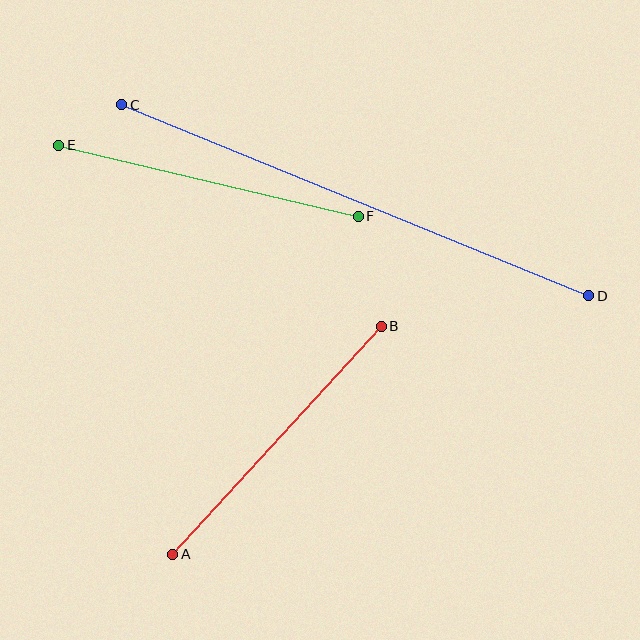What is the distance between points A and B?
The distance is approximately 309 pixels.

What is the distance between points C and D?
The distance is approximately 505 pixels.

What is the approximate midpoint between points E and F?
The midpoint is at approximately (208, 181) pixels.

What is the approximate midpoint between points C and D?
The midpoint is at approximately (355, 200) pixels.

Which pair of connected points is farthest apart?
Points C and D are farthest apart.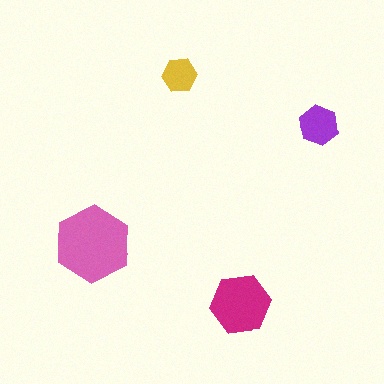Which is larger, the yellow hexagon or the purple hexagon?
The purple one.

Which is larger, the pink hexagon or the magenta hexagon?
The pink one.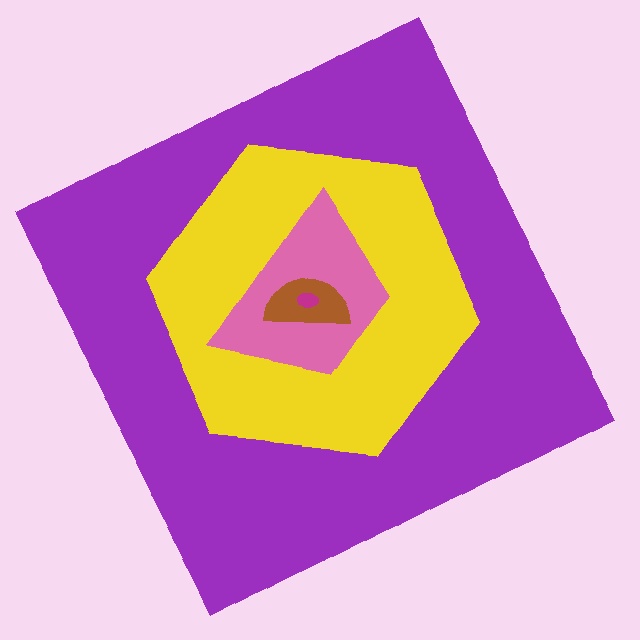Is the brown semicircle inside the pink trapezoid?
Yes.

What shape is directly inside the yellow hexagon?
The pink trapezoid.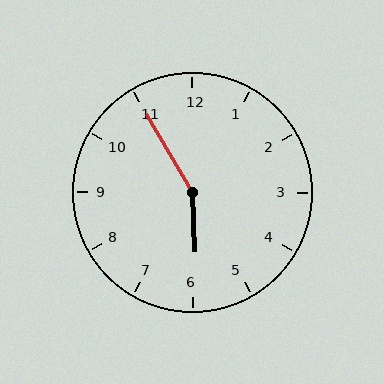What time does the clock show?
5:55.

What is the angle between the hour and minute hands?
Approximately 152 degrees.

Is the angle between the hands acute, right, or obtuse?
It is obtuse.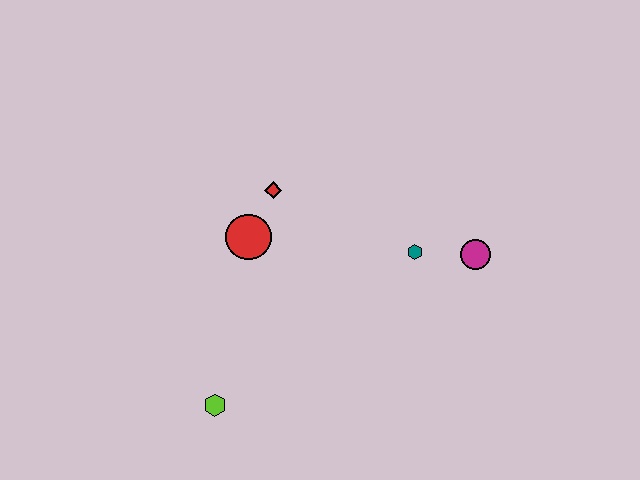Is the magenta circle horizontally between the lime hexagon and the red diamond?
No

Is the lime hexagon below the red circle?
Yes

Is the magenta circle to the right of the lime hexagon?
Yes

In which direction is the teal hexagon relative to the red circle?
The teal hexagon is to the right of the red circle.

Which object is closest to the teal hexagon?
The magenta circle is closest to the teal hexagon.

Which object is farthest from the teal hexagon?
The lime hexagon is farthest from the teal hexagon.